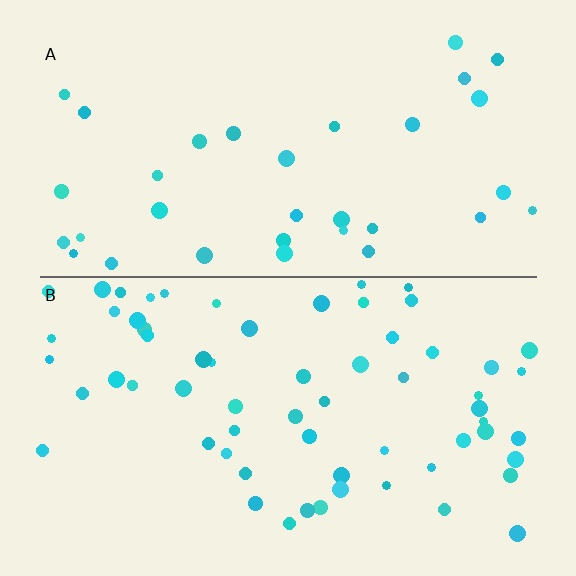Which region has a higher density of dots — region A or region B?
B (the bottom).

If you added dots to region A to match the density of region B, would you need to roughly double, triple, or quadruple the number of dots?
Approximately double.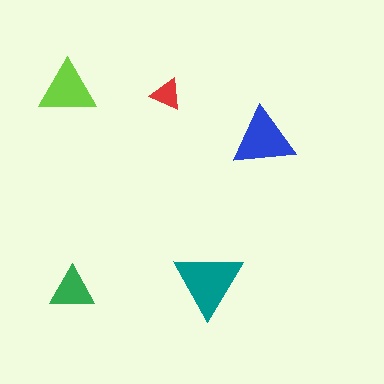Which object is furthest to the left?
The lime triangle is leftmost.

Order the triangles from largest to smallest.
the teal one, the blue one, the lime one, the green one, the red one.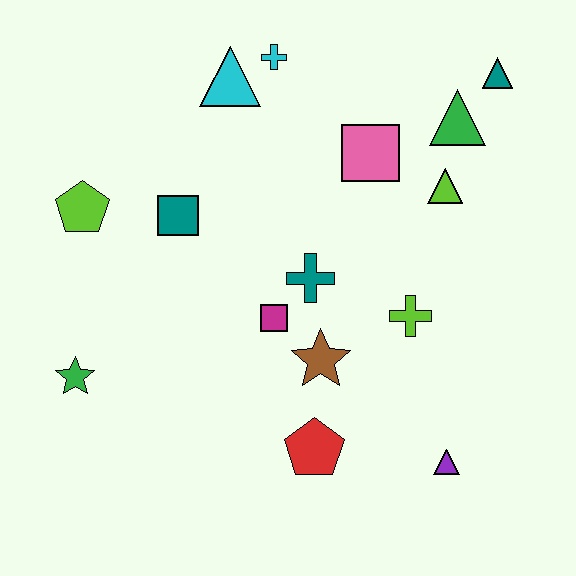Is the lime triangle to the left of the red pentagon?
No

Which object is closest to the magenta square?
The teal cross is closest to the magenta square.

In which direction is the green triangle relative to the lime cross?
The green triangle is above the lime cross.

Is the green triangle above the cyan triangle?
No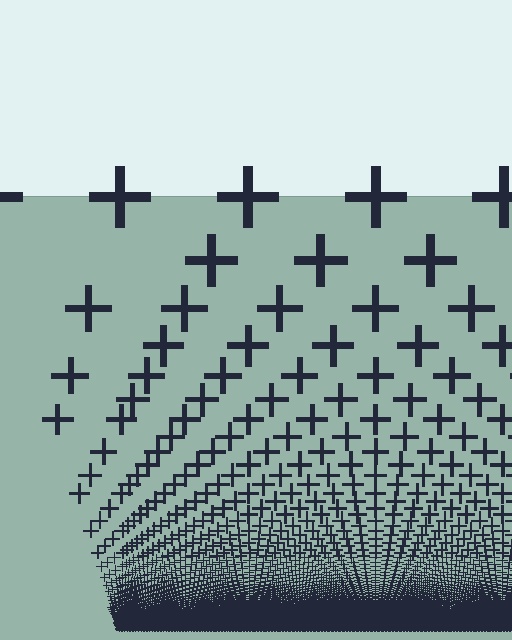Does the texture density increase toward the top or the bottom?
Density increases toward the bottom.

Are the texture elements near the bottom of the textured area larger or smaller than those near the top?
Smaller. The gradient is inverted — elements near the bottom are smaller and denser.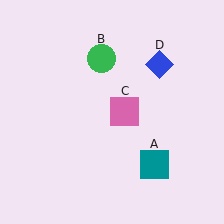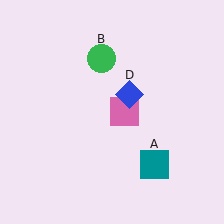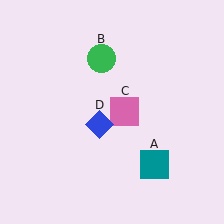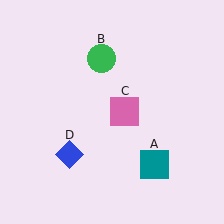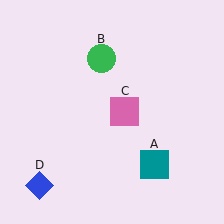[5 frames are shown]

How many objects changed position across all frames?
1 object changed position: blue diamond (object D).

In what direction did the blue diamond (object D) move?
The blue diamond (object D) moved down and to the left.